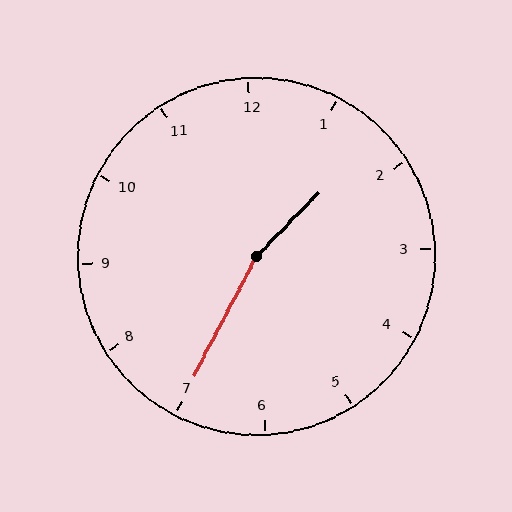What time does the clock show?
1:35.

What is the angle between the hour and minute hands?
Approximately 162 degrees.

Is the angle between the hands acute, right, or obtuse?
It is obtuse.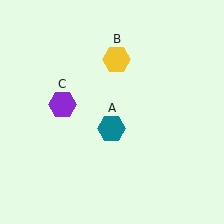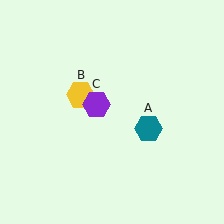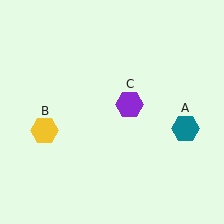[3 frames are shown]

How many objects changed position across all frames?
3 objects changed position: teal hexagon (object A), yellow hexagon (object B), purple hexagon (object C).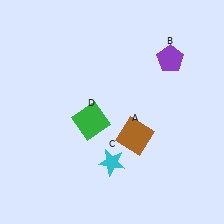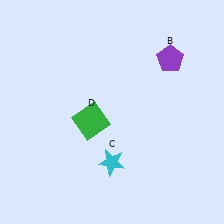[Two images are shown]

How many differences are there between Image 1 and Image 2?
There is 1 difference between the two images.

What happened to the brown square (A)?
The brown square (A) was removed in Image 2. It was in the bottom-right area of Image 1.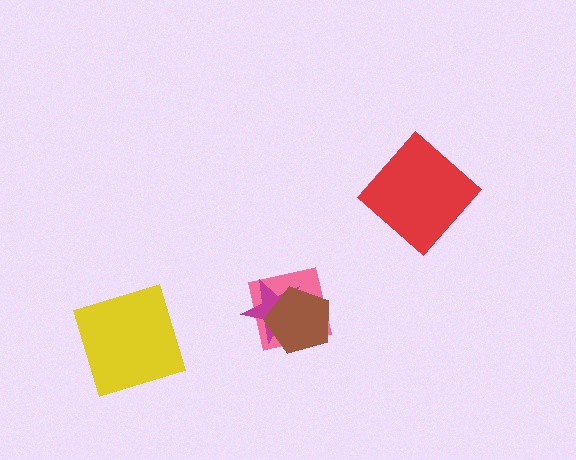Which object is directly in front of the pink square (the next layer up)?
The magenta star is directly in front of the pink square.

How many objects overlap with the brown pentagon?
2 objects overlap with the brown pentagon.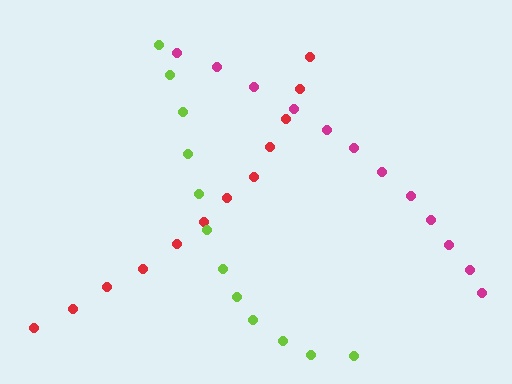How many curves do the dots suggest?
There are 3 distinct paths.